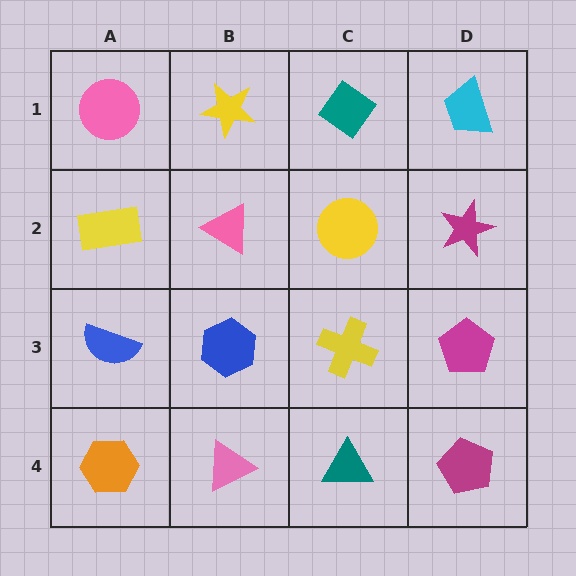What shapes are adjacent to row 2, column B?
A yellow star (row 1, column B), a blue hexagon (row 3, column B), a yellow rectangle (row 2, column A), a yellow circle (row 2, column C).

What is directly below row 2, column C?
A yellow cross.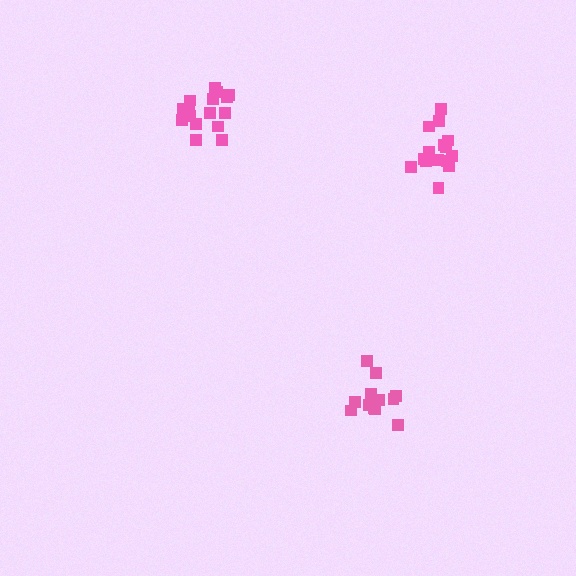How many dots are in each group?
Group 1: 13 dots, Group 2: 16 dots, Group 3: 15 dots (44 total).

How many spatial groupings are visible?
There are 3 spatial groupings.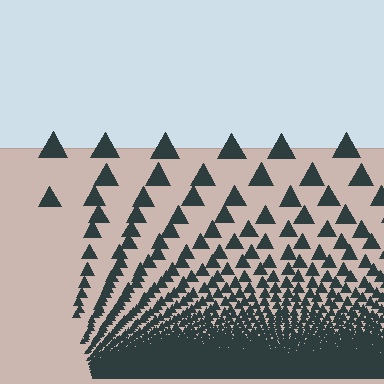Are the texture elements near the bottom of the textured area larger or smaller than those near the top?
Smaller. The gradient is inverted — elements near the bottom are smaller and denser.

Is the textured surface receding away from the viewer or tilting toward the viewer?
The surface appears to tilt toward the viewer. Texture elements get larger and sparser toward the top.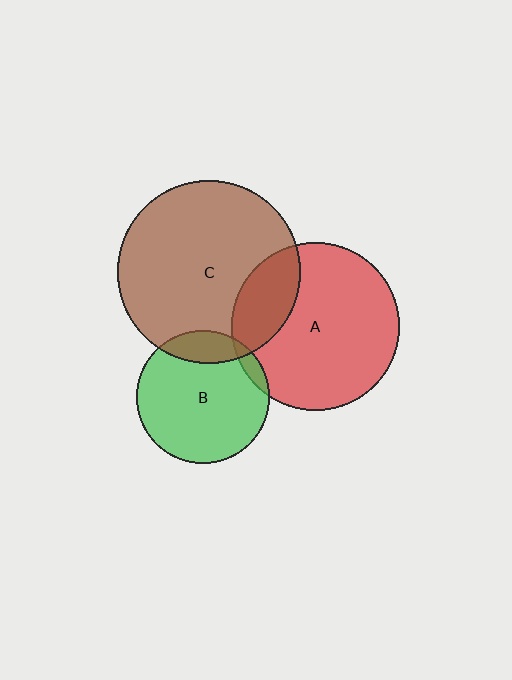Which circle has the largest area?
Circle C (brown).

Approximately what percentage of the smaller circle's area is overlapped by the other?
Approximately 15%.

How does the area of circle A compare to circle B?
Approximately 1.6 times.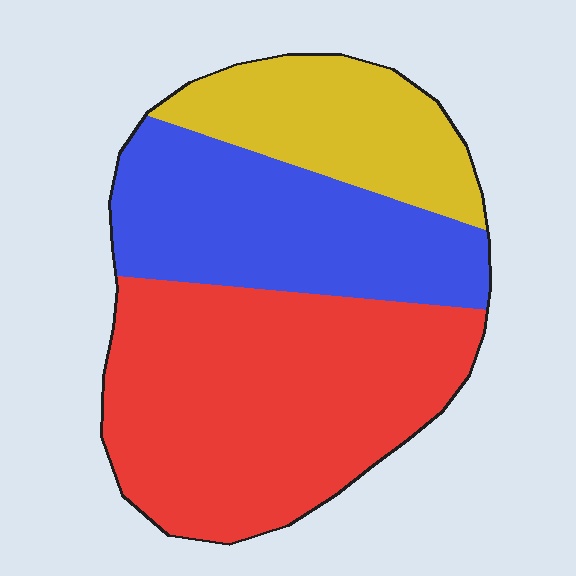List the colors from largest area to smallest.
From largest to smallest: red, blue, yellow.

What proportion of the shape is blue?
Blue covers around 30% of the shape.